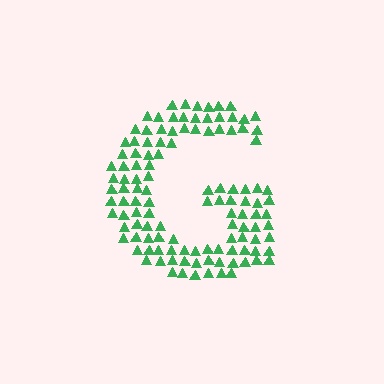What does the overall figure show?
The overall figure shows the letter G.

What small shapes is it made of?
It is made of small triangles.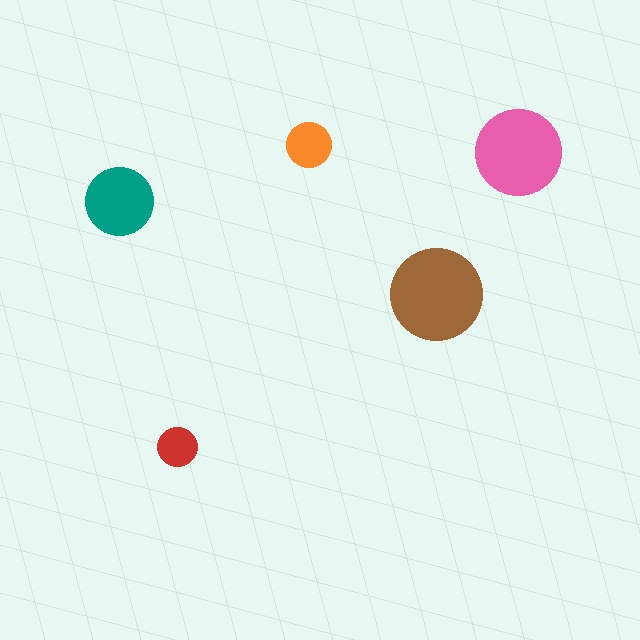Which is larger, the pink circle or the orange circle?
The pink one.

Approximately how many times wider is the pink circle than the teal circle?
About 1.5 times wider.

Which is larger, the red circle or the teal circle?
The teal one.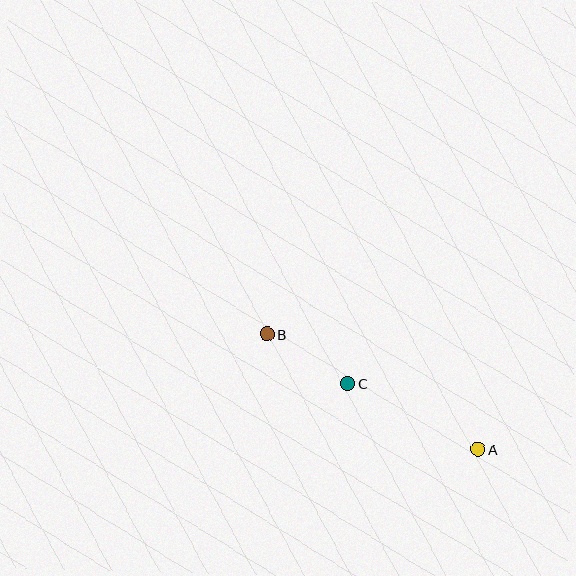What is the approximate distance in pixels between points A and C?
The distance between A and C is approximately 146 pixels.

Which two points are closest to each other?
Points B and C are closest to each other.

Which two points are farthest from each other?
Points A and B are farthest from each other.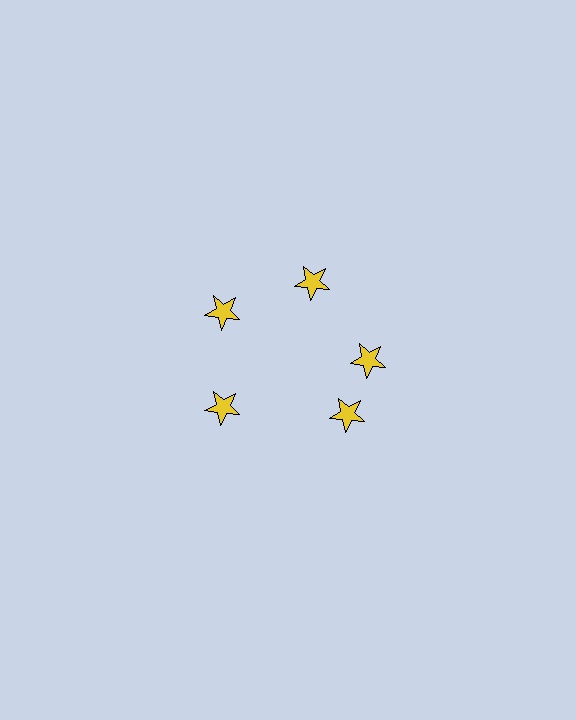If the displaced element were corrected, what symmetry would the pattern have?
It would have 5-fold rotational symmetry — the pattern would map onto itself every 72 degrees.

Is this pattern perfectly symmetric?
No. The 5 yellow stars are arranged in a ring, but one element near the 5 o'clock position is rotated out of alignment along the ring, breaking the 5-fold rotational symmetry.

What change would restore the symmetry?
The symmetry would be restored by rotating it back into even spacing with its neighbors so that all 5 stars sit at equal angles and equal distance from the center.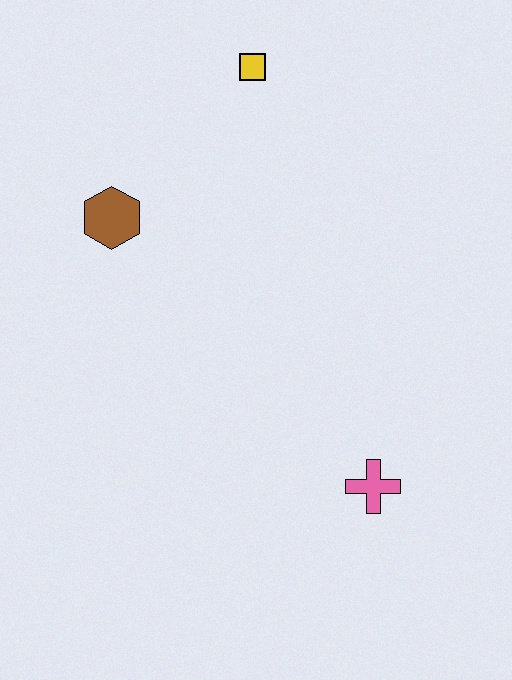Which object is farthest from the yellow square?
The pink cross is farthest from the yellow square.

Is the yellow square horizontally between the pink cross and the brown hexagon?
Yes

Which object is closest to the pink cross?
The brown hexagon is closest to the pink cross.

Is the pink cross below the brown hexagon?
Yes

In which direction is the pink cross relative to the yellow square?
The pink cross is below the yellow square.